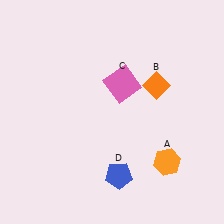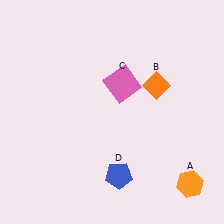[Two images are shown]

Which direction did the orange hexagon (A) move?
The orange hexagon (A) moved right.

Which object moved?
The orange hexagon (A) moved right.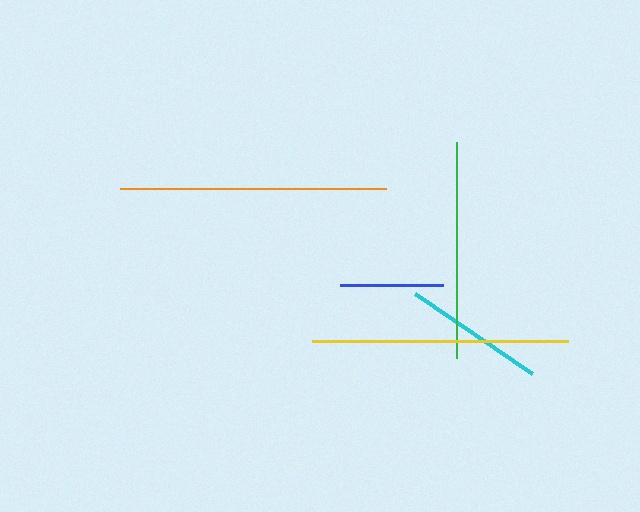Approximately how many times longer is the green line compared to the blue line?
The green line is approximately 2.1 times the length of the blue line.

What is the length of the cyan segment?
The cyan segment is approximately 142 pixels long.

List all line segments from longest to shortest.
From longest to shortest: orange, yellow, green, cyan, blue.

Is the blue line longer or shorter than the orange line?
The orange line is longer than the blue line.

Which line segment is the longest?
The orange line is the longest at approximately 266 pixels.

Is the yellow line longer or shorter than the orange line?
The orange line is longer than the yellow line.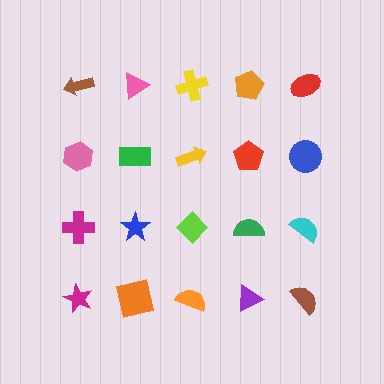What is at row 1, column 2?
A pink triangle.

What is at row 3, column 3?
A lime diamond.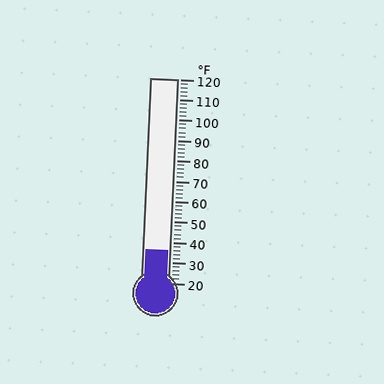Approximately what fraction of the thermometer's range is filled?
The thermometer is filled to approximately 15% of its range.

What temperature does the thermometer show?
The thermometer shows approximately 36°F.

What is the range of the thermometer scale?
The thermometer scale ranges from 20°F to 120°F.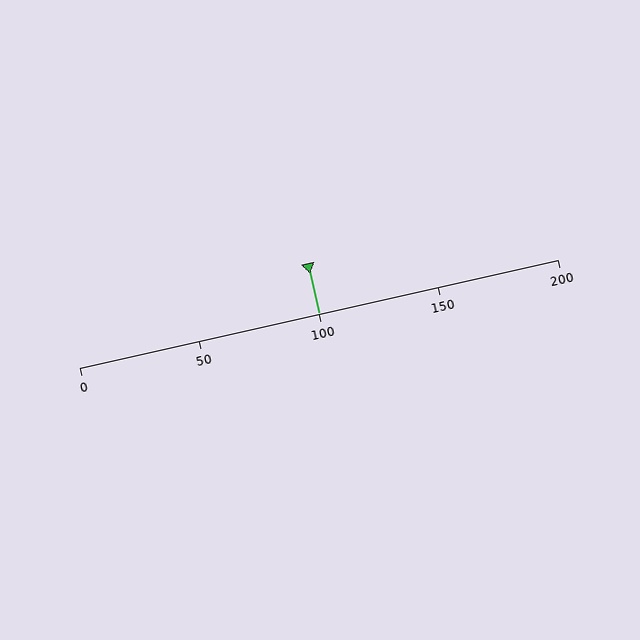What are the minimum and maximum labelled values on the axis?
The axis runs from 0 to 200.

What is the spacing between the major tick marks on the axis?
The major ticks are spaced 50 apart.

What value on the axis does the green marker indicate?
The marker indicates approximately 100.